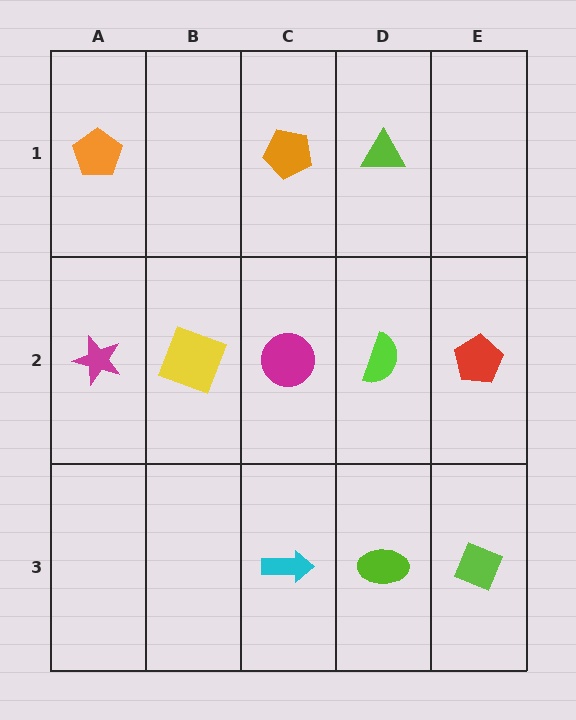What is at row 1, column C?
An orange pentagon.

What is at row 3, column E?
A lime diamond.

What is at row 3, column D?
A lime ellipse.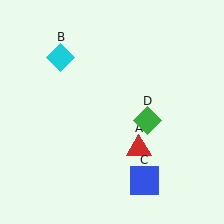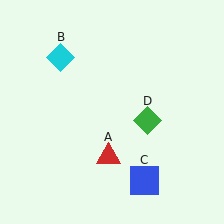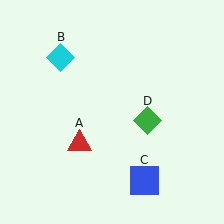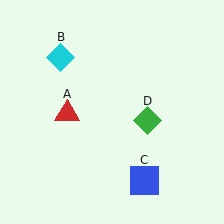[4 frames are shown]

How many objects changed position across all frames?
1 object changed position: red triangle (object A).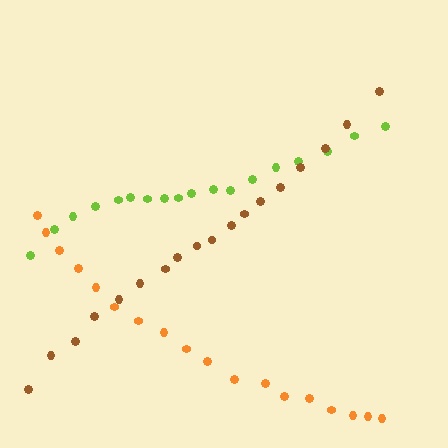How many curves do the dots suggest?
There are 3 distinct paths.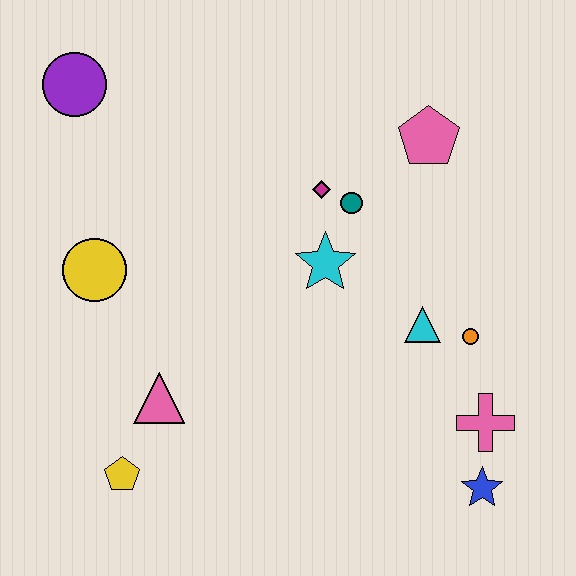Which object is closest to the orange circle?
The cyan triangle is closest to the orange circle.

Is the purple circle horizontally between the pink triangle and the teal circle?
No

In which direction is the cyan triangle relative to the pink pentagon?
The cyan triangle is below the pink pentagon.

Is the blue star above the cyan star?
No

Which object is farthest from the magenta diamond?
The yellow pentagon is farthest from the magenta diamond.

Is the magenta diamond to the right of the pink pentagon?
No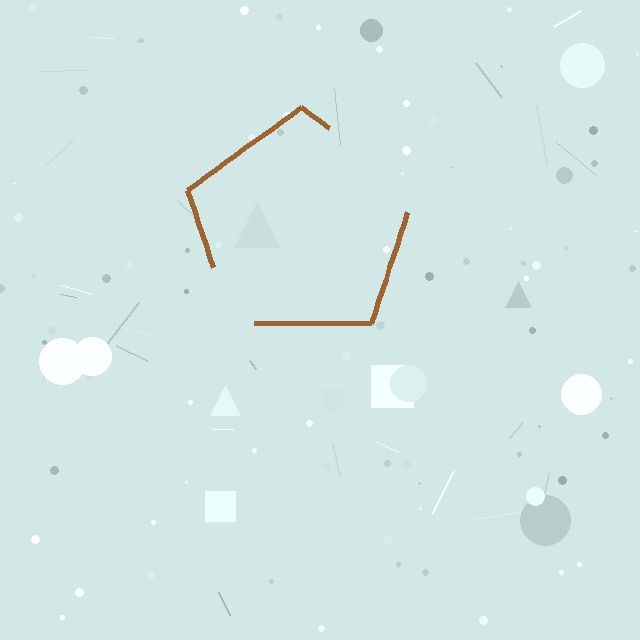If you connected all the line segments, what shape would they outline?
They would outline a pentagon.